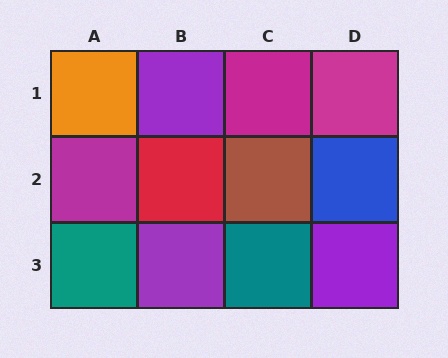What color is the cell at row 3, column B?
Purple.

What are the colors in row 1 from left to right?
Orange, purple, magenta, magenta.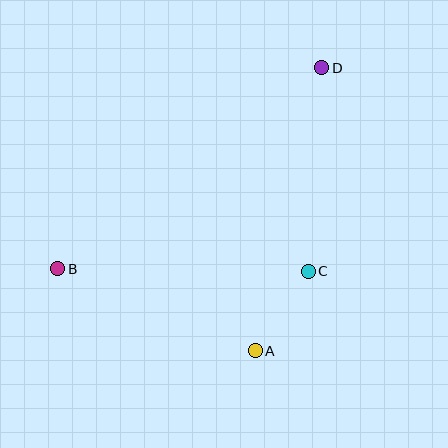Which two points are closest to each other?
Points A and C are closest to each other.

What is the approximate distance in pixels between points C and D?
The distance between C and D is approximately 204 pixels.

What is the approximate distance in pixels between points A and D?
The distance between A and D is approximately 291 pixels.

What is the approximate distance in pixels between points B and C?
The distance between B and C is approximately 250 pixels.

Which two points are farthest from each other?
Points B and D are farthest from each other.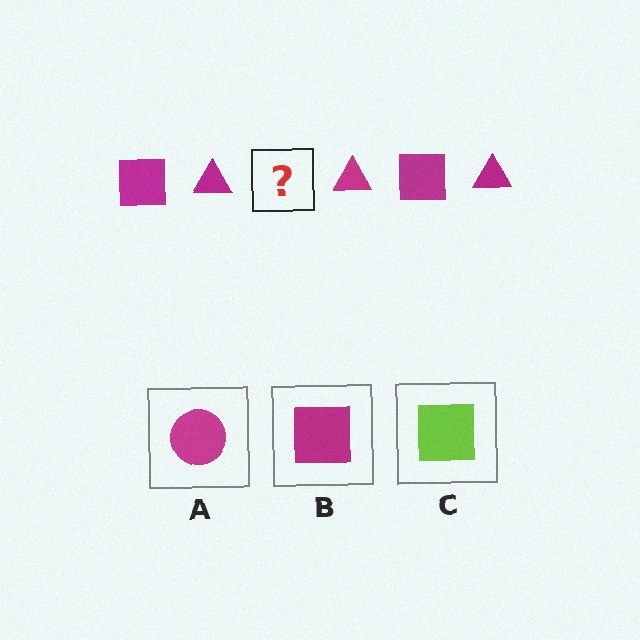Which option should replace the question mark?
Option B.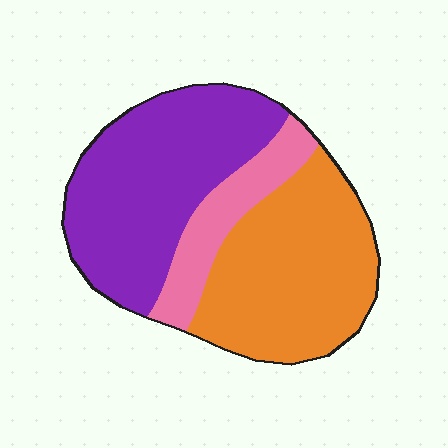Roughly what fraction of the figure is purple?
Purple covers around 45% of the figure.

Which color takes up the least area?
Pink, at roughly 15%.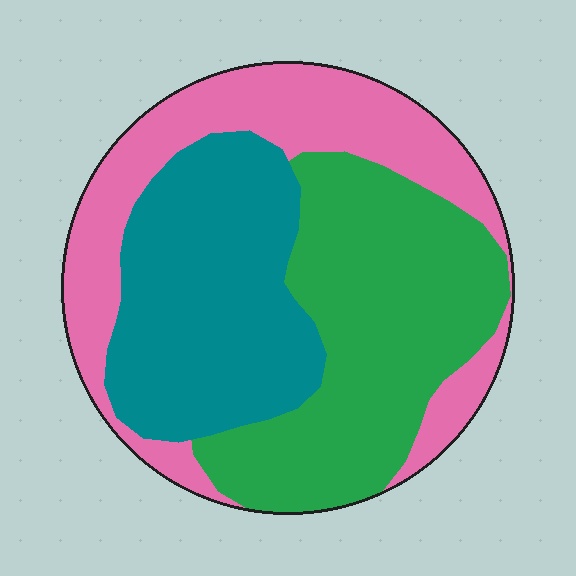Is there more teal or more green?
Green.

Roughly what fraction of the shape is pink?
Pink takes up about one third (1/3) of the shape.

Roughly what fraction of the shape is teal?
Teal takes up about one third (1/3) of the shape.